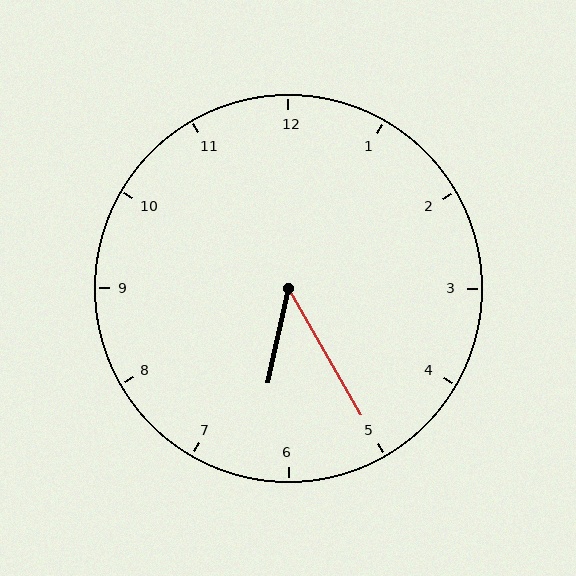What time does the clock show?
6:25.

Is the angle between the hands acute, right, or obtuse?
It is acute.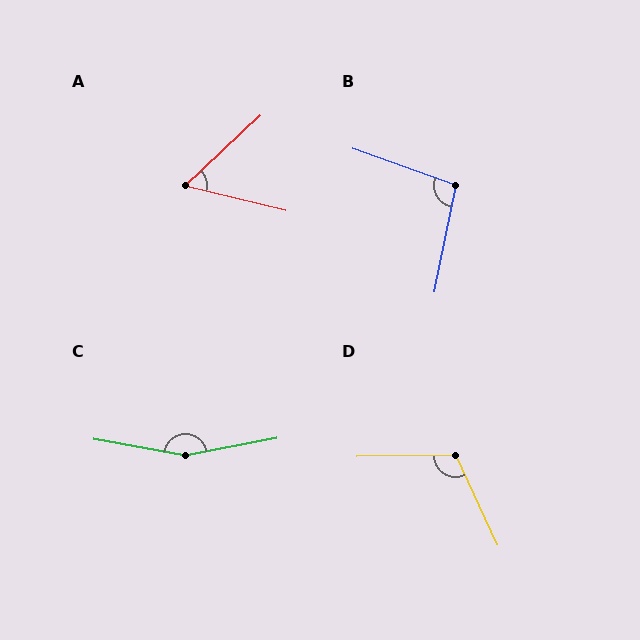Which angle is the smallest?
A, at approximately 57 degrees.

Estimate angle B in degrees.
Approximately 98 degrees.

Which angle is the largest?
C, at approximately 159 degrees.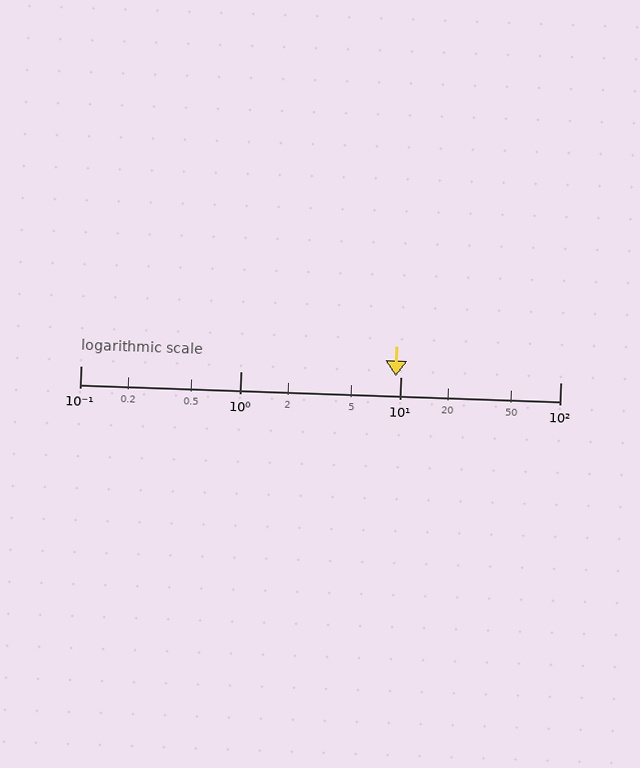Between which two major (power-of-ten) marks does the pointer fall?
The pointer is between 1 and 10.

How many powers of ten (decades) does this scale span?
The scale spans 3 decades, from 0.1 to 100.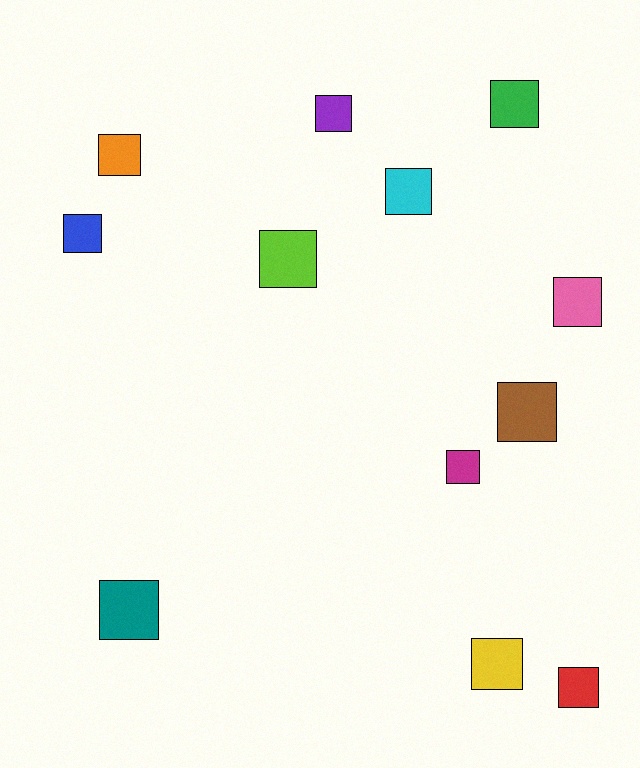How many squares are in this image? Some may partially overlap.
There are 12 squares.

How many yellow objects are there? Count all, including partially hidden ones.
There is 1 yellow object.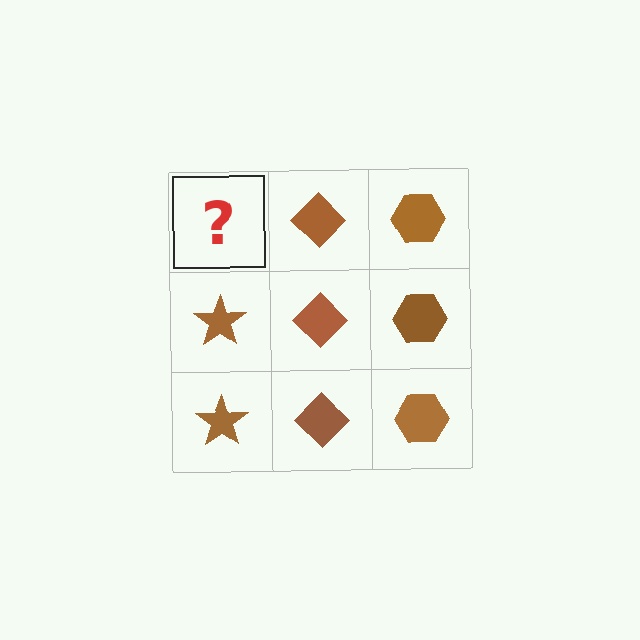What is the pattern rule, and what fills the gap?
The rule is that each column has a consistent shape. The gap should be filled with a brown star.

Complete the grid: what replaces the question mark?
The question mark should be replaced with a brown star.